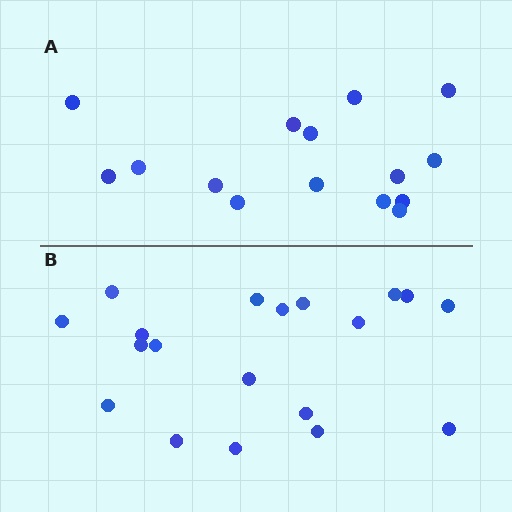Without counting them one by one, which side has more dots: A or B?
Region B (the bottom region) has more dots.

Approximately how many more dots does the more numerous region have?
Region B has about 4 more dots than region A.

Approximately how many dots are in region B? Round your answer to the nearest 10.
About 20 dots. (The exact count is 19, which rounds to 20.)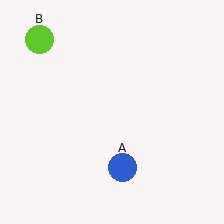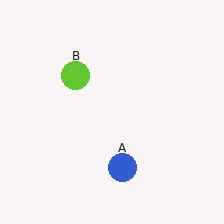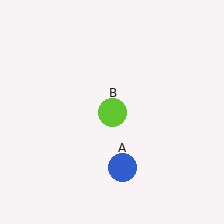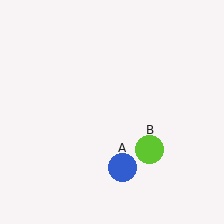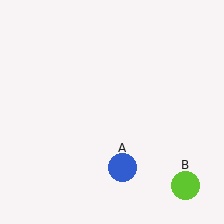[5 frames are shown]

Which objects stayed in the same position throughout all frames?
Blue circle (object A) remained stationary.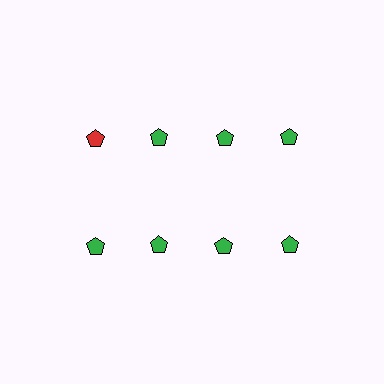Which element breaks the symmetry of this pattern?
The red pentagon in the top row, leftmost column breaks the symmetry. All other shapes are green pentagons.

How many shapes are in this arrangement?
There are 8 shapes arranged in a grid pattern.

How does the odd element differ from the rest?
It has a different color: red instead of green.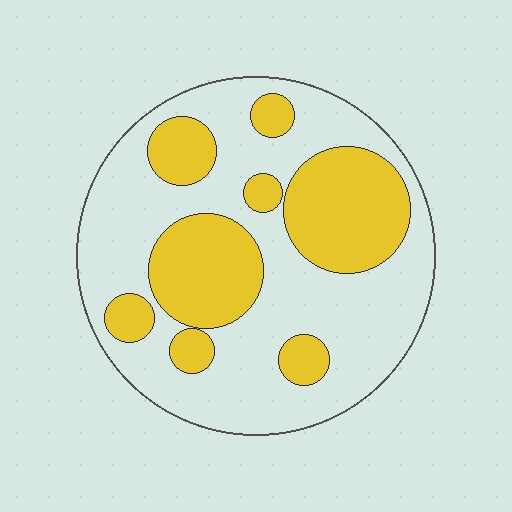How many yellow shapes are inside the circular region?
8.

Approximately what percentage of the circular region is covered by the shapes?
Approximately 35%.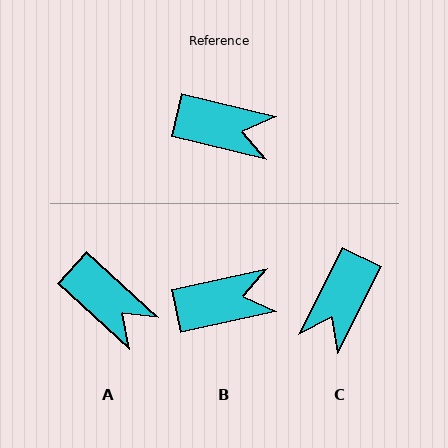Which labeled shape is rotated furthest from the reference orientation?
C, about 103 degrees away.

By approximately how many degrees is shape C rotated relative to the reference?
Approximately 103 degrees clockwise.